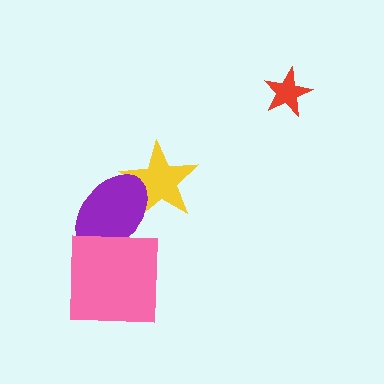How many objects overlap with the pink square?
1 object overlaps with the pink square.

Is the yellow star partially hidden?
Yes, it is partially covered by another shape.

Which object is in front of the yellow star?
The purple ellipse is in front of the yellow star.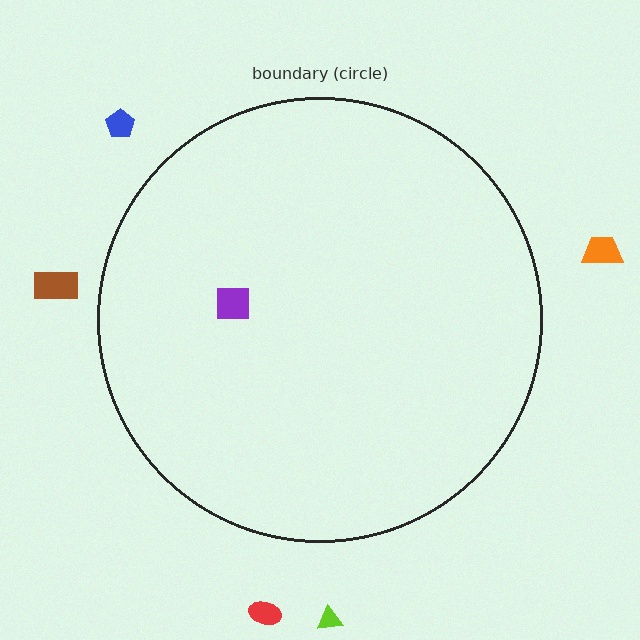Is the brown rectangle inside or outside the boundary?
Outside.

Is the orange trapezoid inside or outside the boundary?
Outside.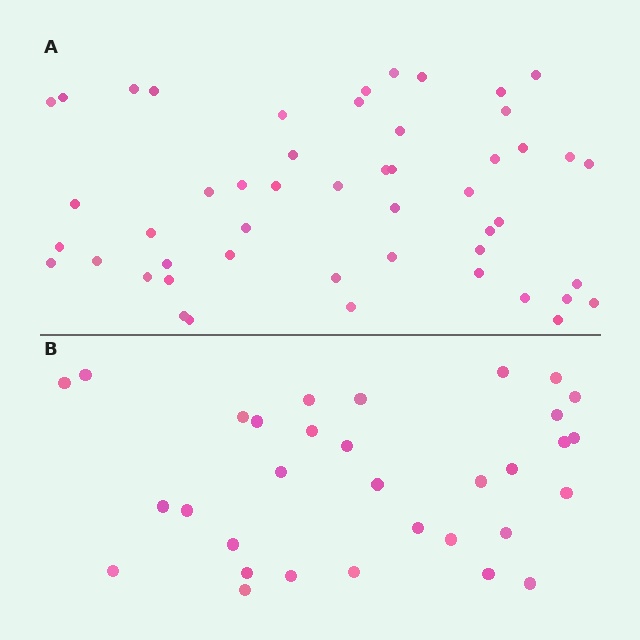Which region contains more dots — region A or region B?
Region A (the top region) has more dots.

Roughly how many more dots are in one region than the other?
Region A has approximately 20 more dots than region B.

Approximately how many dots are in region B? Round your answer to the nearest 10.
About 30 dots. (The exact count is 32, which rounds to 30.)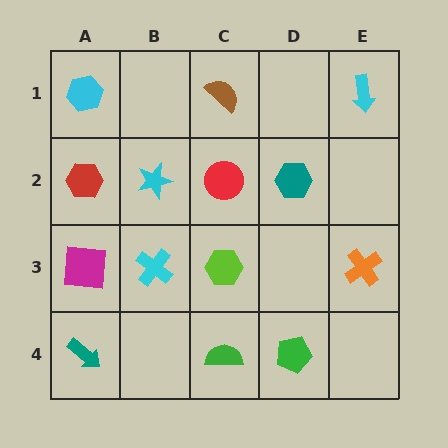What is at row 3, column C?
A lime hexagon.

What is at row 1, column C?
A brown semicircle.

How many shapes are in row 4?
3 shapes.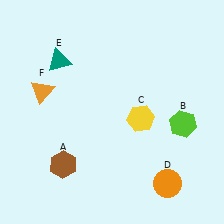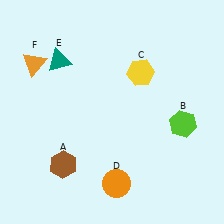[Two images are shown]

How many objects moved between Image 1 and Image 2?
3 objects moved between the two images.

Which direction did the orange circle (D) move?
The orange circle (D) moved left.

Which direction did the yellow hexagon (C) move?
The yellow hexagon (C) moved up.